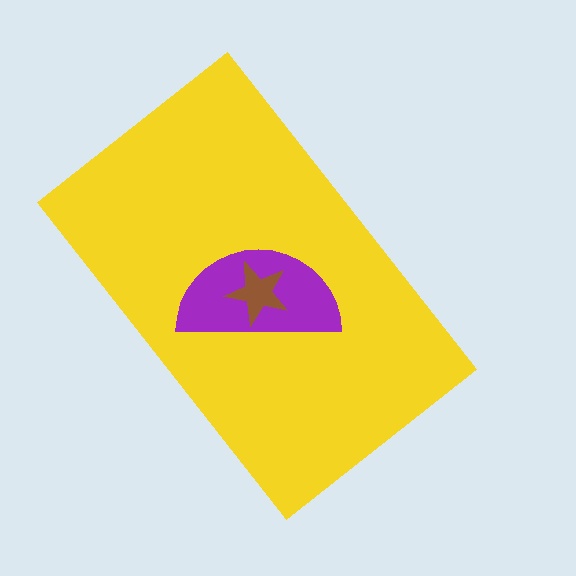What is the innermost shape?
The brown star.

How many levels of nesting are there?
3.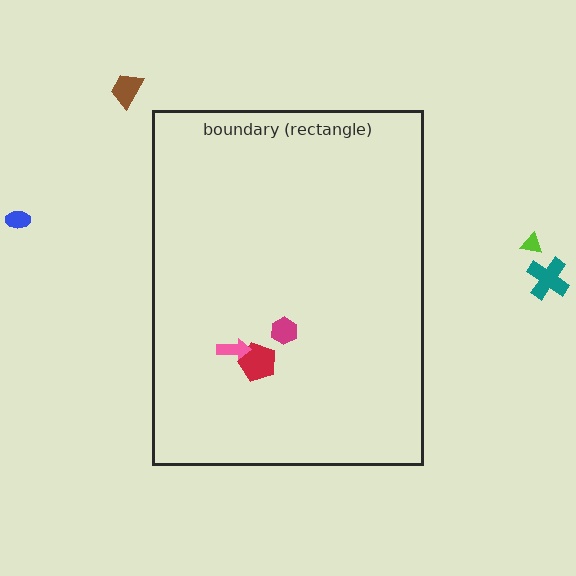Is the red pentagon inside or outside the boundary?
Inside.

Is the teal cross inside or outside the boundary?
Outside.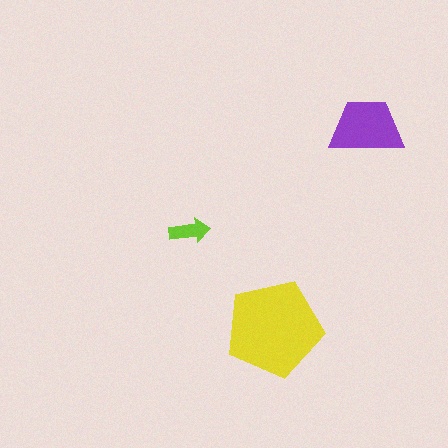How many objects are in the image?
There are 3 objects in the image.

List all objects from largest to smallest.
The yellow pentagon, the purple trapezoid, the lime arrow.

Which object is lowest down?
The yellow pentagon is bottommost.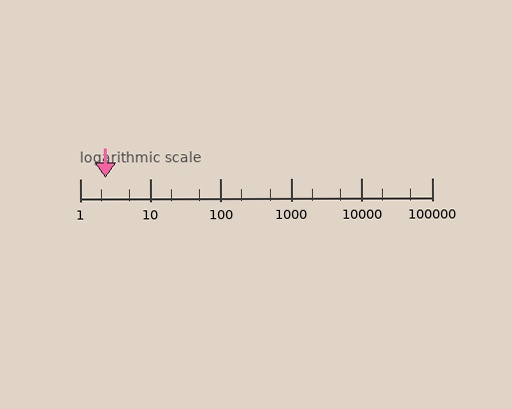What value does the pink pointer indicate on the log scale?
The pointer indicates approximately 2.3.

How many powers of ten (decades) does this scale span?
The scale spans 5 decades, from 1 to 100000.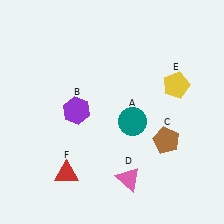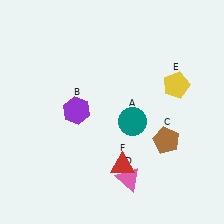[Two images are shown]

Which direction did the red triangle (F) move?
The red triangle (F) moved right.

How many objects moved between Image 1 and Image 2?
1 object moved between the two images.